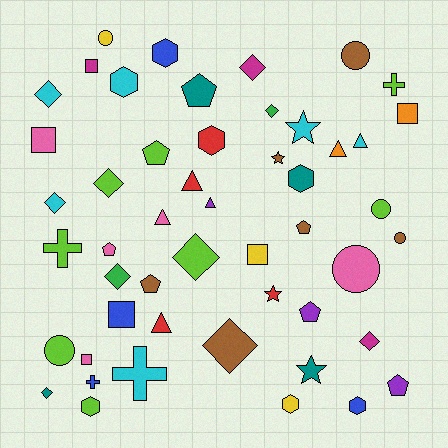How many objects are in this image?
There are 50 objects.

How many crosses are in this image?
There are 4 crosses.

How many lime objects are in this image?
There are 8 lime objects.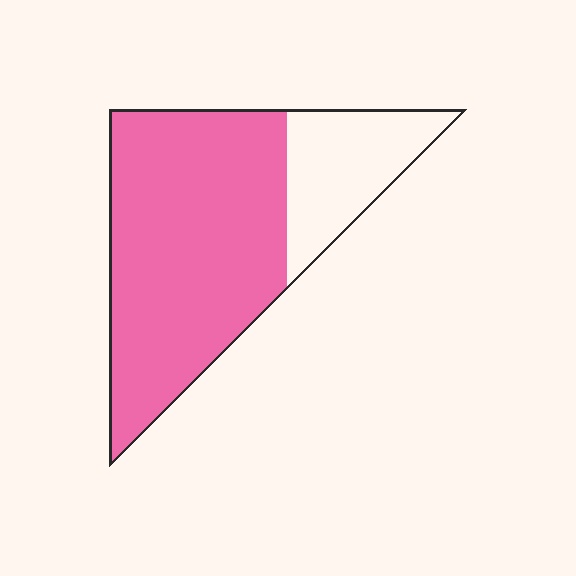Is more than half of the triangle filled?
Yes.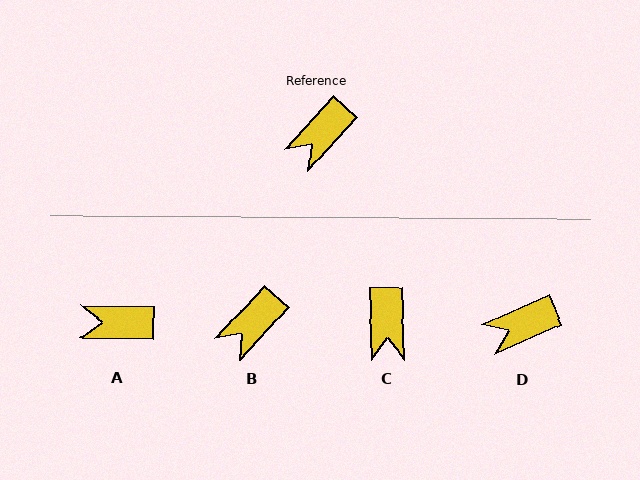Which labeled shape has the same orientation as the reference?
B.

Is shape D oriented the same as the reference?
No, it is off by about 24 degrees.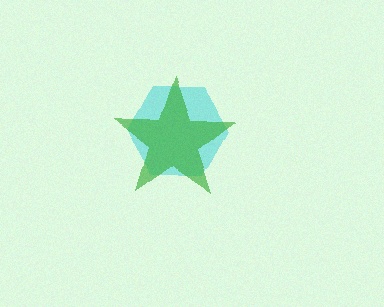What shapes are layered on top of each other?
The layered shapes are: a cyan hexagon, a green star.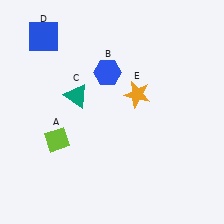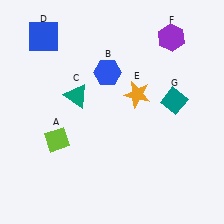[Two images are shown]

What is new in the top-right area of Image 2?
A purple hexagon (F) was added in the top-right area of Image 2.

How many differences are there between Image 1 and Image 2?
There are 2 differences between the two images.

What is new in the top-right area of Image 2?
A teal diamond (G) was added in the top-right area of Image 2.